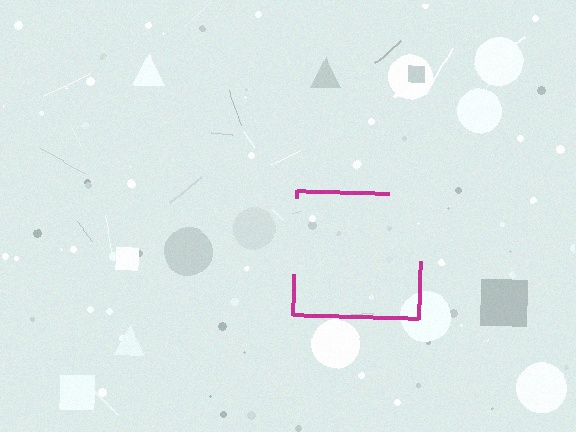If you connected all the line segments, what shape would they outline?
They would outline a square.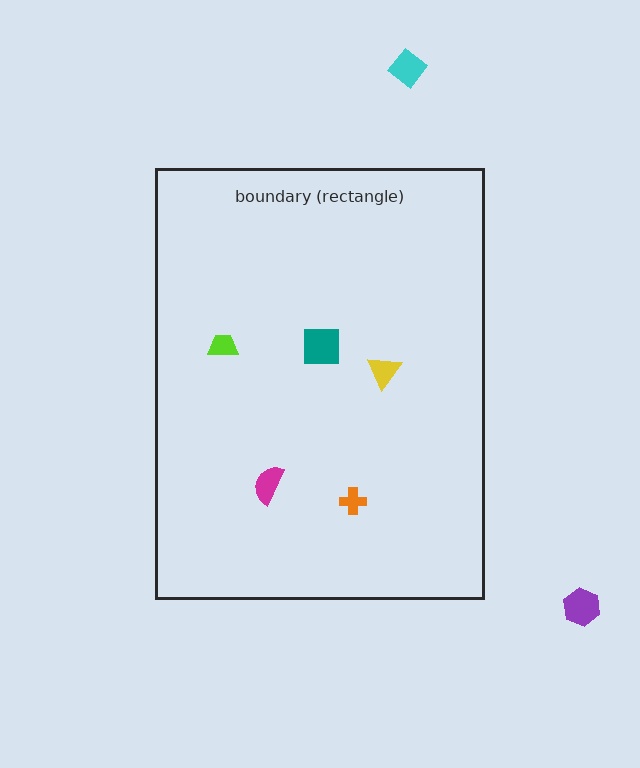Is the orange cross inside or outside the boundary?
Inside.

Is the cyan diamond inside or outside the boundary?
Outside.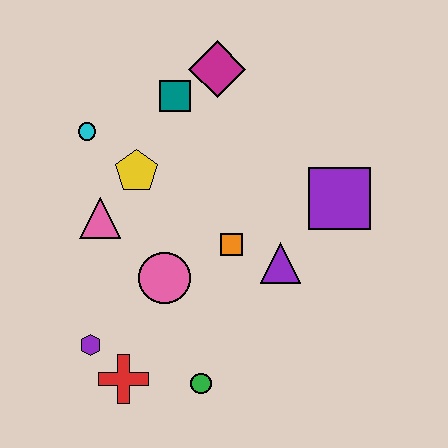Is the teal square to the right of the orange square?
No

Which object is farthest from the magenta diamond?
The red cross is farthest from the magenta diamond.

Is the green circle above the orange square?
No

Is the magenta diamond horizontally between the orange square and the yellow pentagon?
Yes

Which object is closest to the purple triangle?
The orange square is closest to the purple triangle.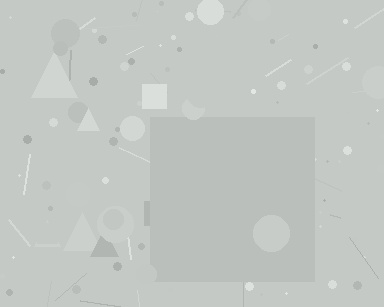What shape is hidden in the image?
A square is hidden in the image.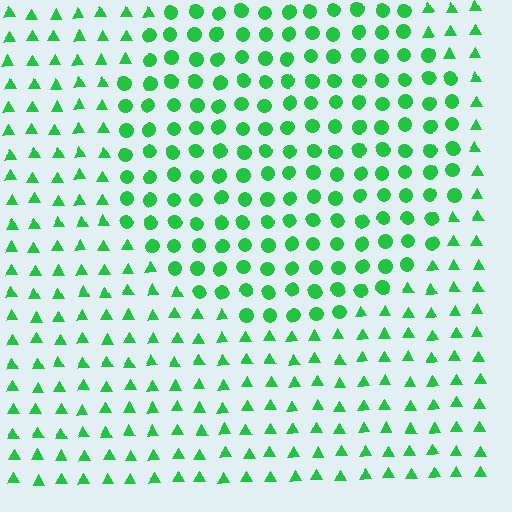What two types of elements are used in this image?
The image uses circles inside the circle region and triangles outside it.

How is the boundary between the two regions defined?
The boundary is defined by a change in element shape: circles inside vs. triangles outside. All elements share the same color and spacing.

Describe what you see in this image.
The image is filled with small green elements arranged in a uniform grid. A circle-shaped region contains circles, while the surrounding area contains triangles. The boundary is defined purely by the change in element shape.